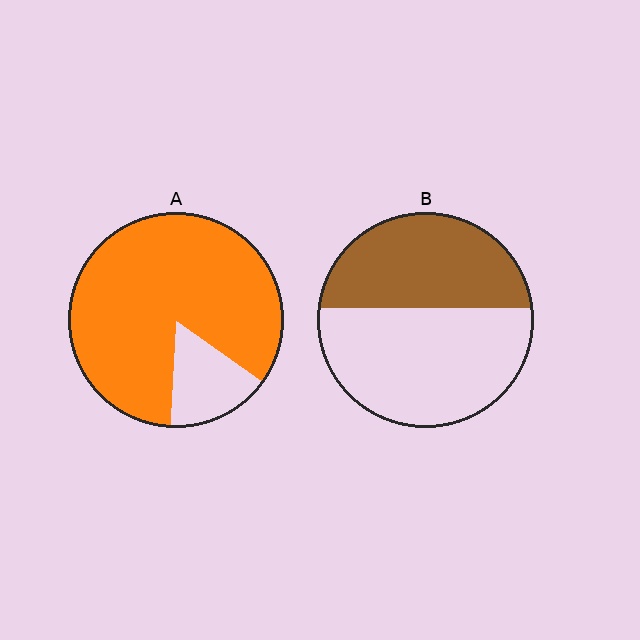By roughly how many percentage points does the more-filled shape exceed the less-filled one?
By roughly 40 percentage points (A over B).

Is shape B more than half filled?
No.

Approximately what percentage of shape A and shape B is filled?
A is approximately 85% and B is approximately 45%.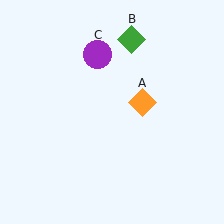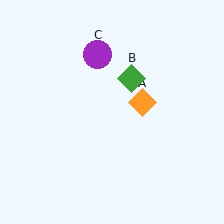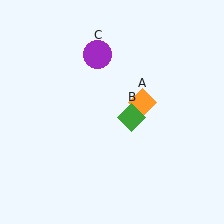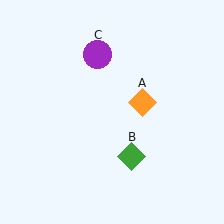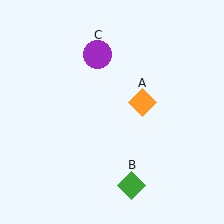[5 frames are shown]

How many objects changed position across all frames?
1 object changed position: green diamond (object B).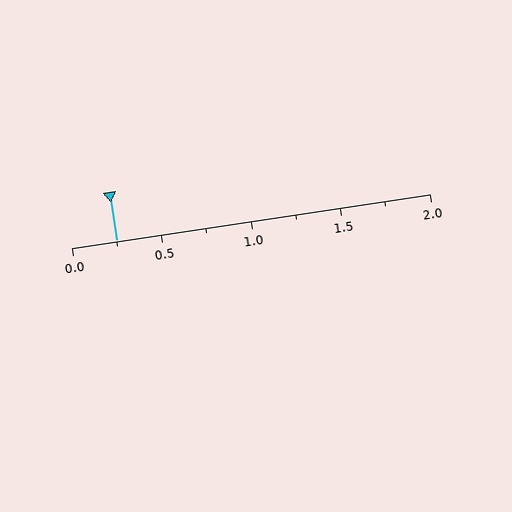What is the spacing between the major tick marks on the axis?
The major ticks are spaced 0.5 apart.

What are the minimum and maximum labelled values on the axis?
The axis runs from 0.0 to 2.0.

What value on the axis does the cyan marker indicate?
The marker indicates approximately 0.25.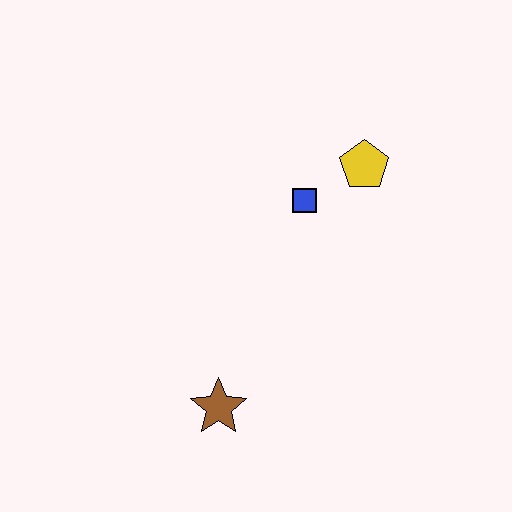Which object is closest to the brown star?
The blue square is closest to the brown star.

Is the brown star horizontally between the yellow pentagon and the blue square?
No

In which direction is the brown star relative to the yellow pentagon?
The brown star is below the yellow pentagon.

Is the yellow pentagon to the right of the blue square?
Yes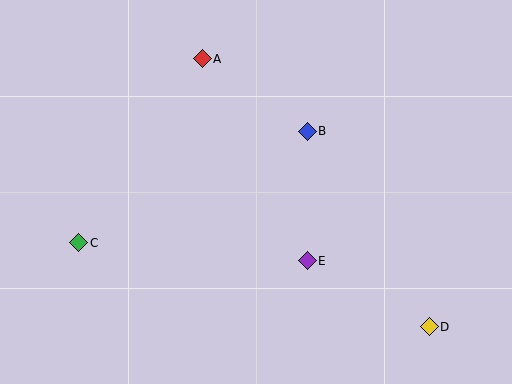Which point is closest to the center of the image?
Point B at (307, 131) is closest to the center.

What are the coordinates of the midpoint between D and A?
The midpoint between D and A is at (316, 193).